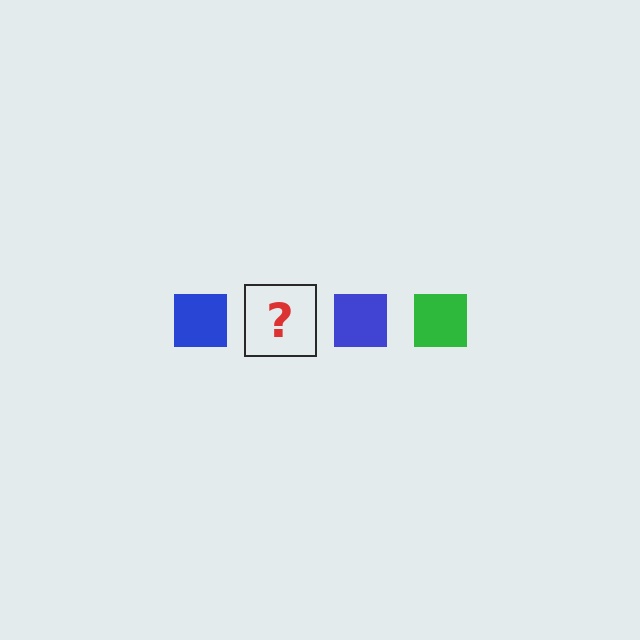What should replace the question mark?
The question mark should be replaced with a green square.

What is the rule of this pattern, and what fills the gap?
The rule is that the pattern cycles through blue, green squares. The gap should be filled with a green square.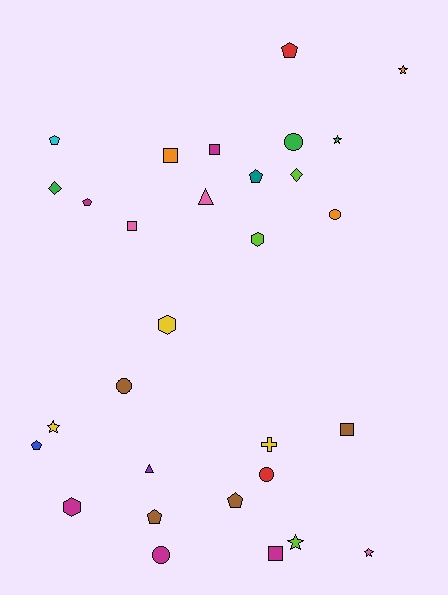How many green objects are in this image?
There are 3 green objects.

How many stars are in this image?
There are 5 stars.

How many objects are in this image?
There are 30 objects.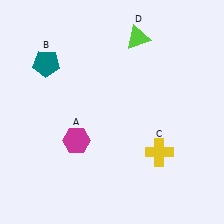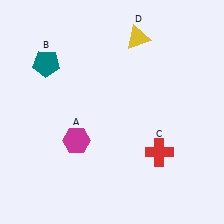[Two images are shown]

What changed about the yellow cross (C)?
In Image 1, C is yellow. In Image 2, it changed to red.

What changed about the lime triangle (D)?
In Image 1, D is lime. In Image 2, it changed to yellow.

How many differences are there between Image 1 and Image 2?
There are 2 differences between the two images.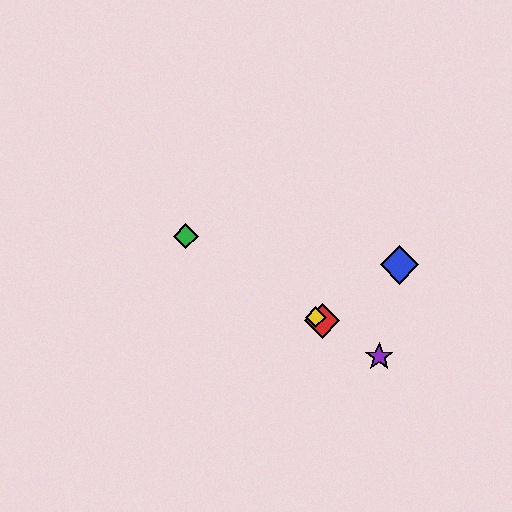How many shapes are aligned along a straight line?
4 shapes (the red diamond, the green diamond, the yellow diamond, the purple star) are aligned along a straight line.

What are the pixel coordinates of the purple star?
The purple star is at (379, 357).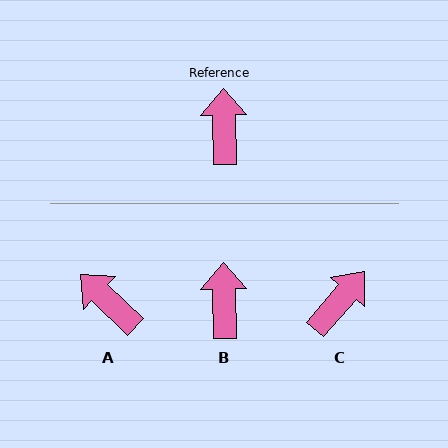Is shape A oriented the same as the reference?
No, it is off by about 45 degrees.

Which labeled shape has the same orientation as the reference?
B.